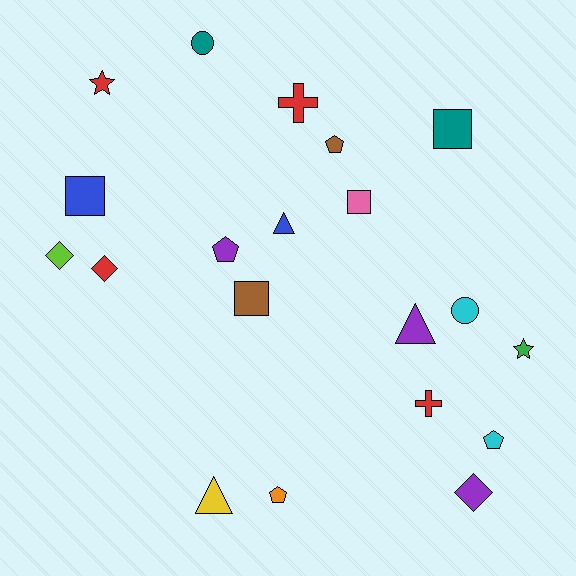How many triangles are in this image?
There are 3 triangles.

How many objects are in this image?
There are 20 objects.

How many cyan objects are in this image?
There are 2 cyan objects.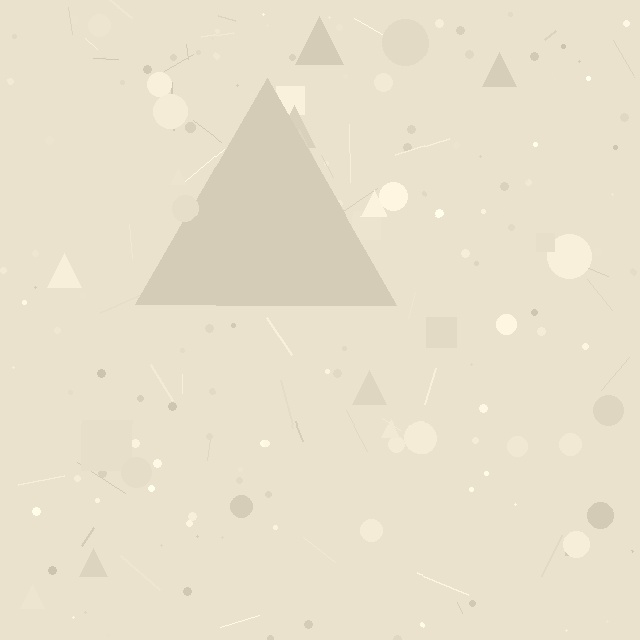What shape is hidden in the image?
A triangle is hidden in the image.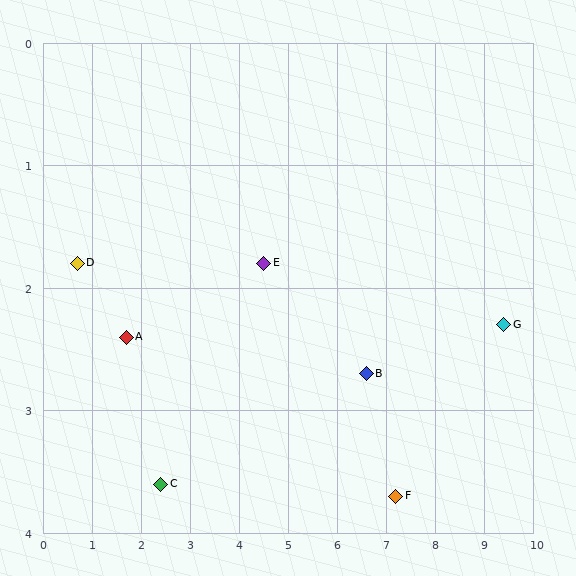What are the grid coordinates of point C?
Point C is at approximately (2.4, 3.6).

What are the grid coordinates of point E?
Point E is at approximately (4.5, 1.8).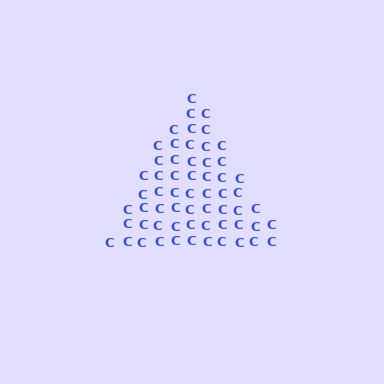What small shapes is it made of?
It is made of small letter C's.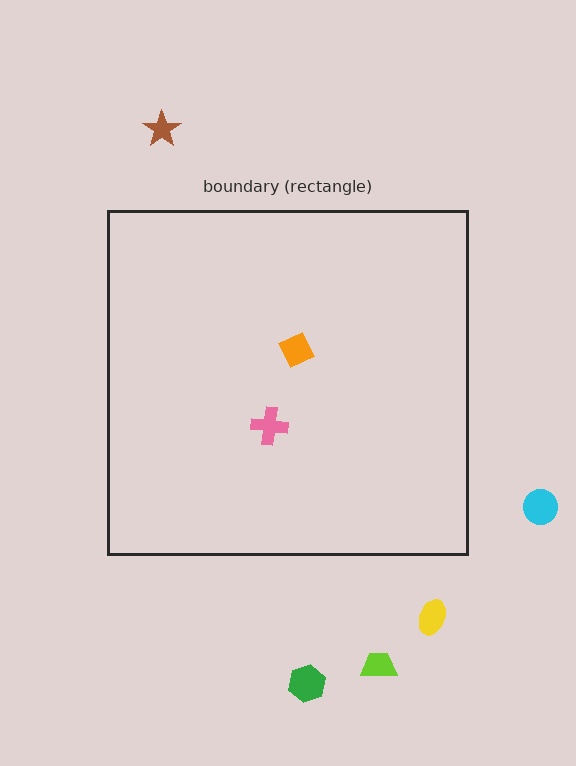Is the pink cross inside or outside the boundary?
Inside.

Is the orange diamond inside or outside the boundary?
Inside.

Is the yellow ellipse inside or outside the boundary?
Outside.